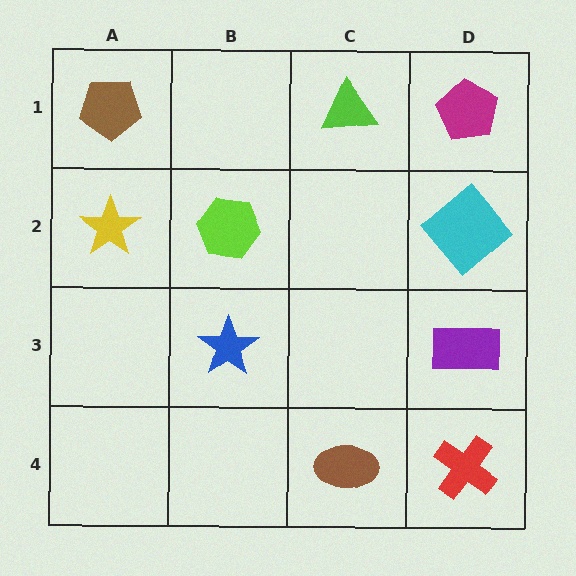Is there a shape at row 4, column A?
No, that cell is empty.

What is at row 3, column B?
A blue star.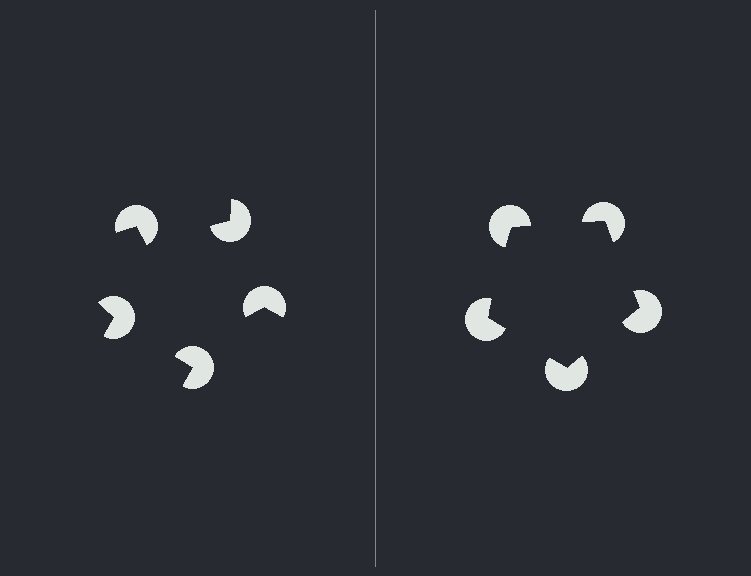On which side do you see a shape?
An illusory pentagon appears on the right side. On the left side the wedge cuts are rotated, so no coherent shape forms.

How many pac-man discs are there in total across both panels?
10 — 5 on each side.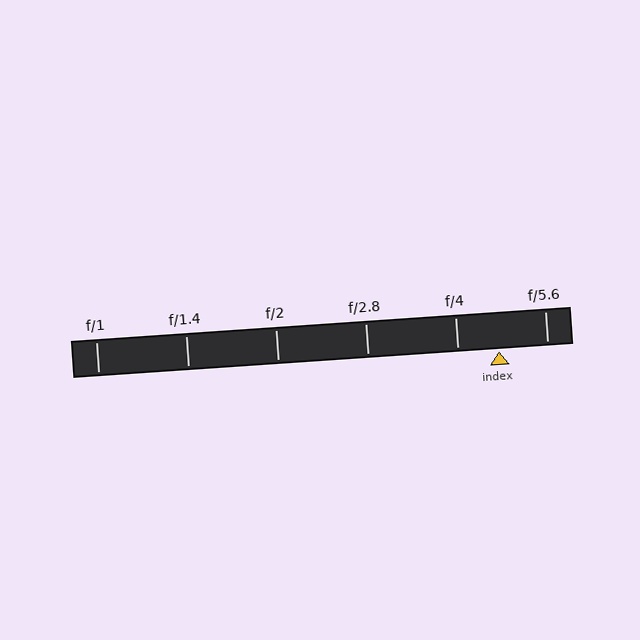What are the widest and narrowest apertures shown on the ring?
The widest aperture shown is f/1 and the narrowest is f/5.6.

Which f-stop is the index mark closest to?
The index mark is closest to f/4.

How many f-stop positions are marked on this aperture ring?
There are 6 f-stop positions marked.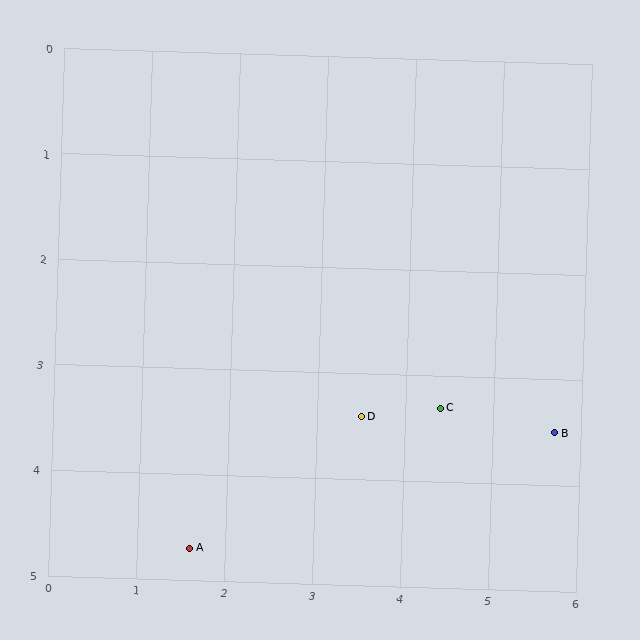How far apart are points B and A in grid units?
Points B and A are about 4.3 grid units apart.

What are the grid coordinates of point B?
Point B is at approximately (5.7, 3.5).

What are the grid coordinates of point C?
Point C is at approximately (4.4, 3.3).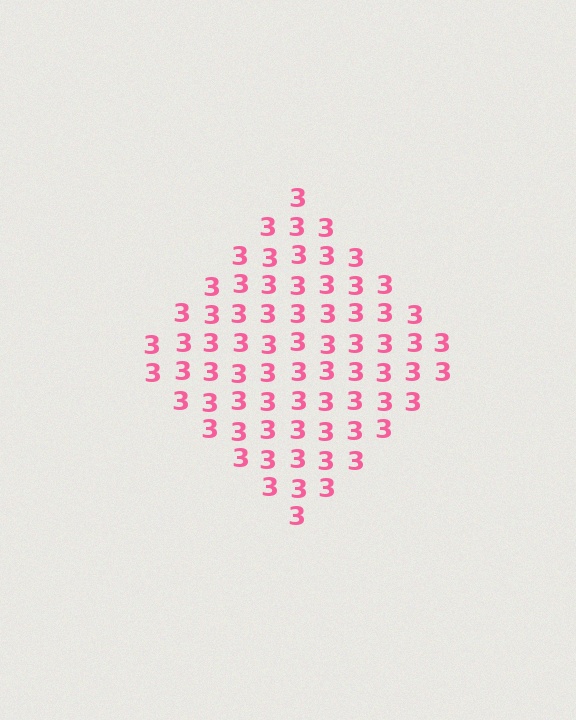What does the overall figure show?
The overall figure shows a diamond.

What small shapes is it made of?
It is made of small digit 3's.